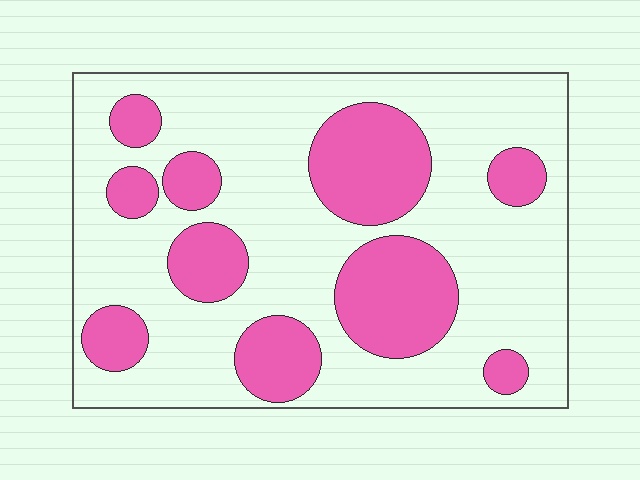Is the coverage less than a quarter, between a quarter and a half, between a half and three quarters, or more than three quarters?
Between a quarter and a half.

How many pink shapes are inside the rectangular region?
10.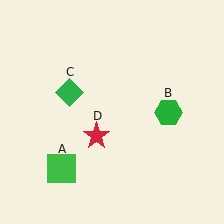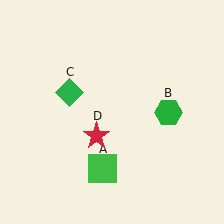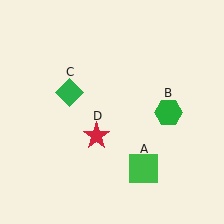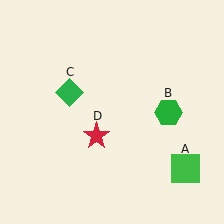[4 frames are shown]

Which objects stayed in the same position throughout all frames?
Green hexagon (object B) and green diamond (object C) and red star (object D) remained stationary.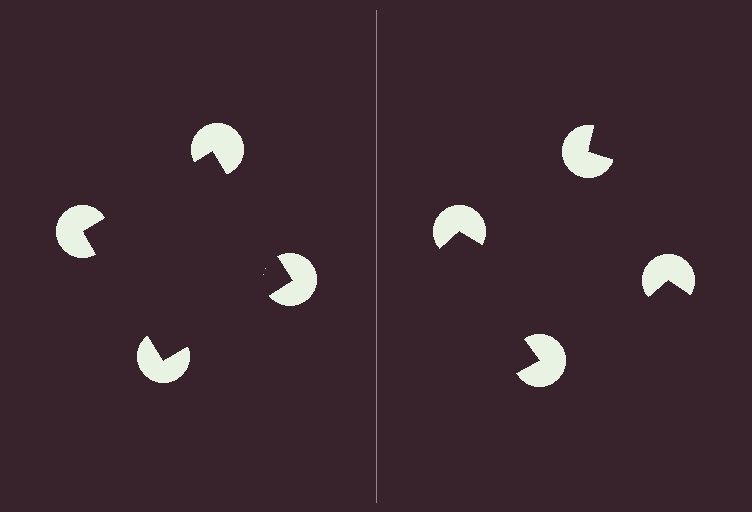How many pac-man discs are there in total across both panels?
8 — 4 on each side.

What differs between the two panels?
The pac-man discs are positioned identically on both sides; only the wedge orientations differ. On the left they align to a square; on the right they are misaligned.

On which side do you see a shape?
An illusory square appears on the left side. On the right side the wedge cuts are rotated, so no coherent shape forms.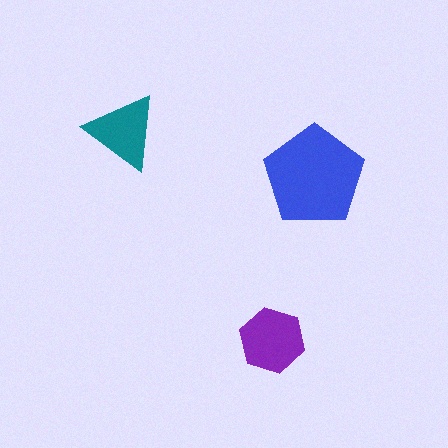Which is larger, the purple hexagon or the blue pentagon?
The blue pentagon.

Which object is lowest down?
The purple hexagon is bottommost.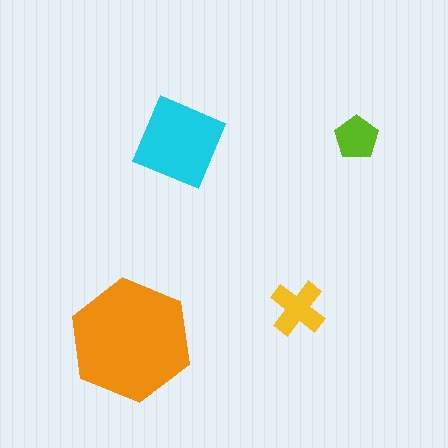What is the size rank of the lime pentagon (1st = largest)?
4th.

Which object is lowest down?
The orange hexagon is bottommost.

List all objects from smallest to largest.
The lime pentagon, the yellow cross, the cyan diamond, the orange hexagon.